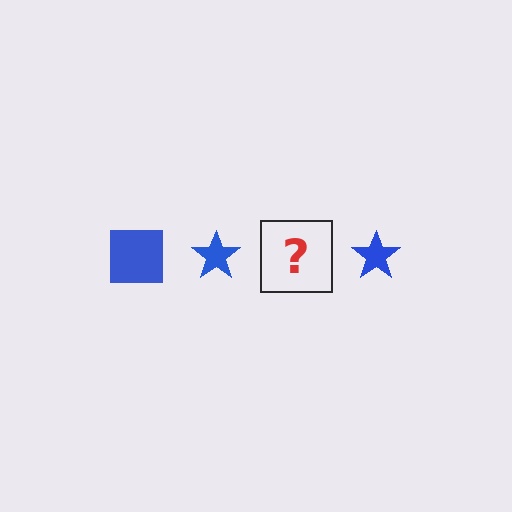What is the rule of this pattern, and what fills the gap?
The rule is that the pattern cycles through square, star shapes in blue. The gap should be filled with a blue square.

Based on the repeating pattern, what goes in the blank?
The blank should be a blue square.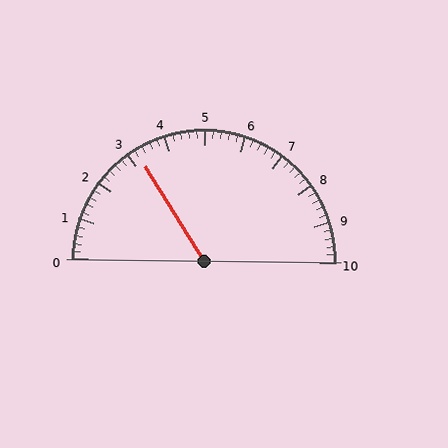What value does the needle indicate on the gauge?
The needle indicates approximately 3.2.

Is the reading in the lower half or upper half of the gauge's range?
The reading is in the lower half of the range (0 to 10).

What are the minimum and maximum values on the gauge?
The gauge ranges from 0 to 10.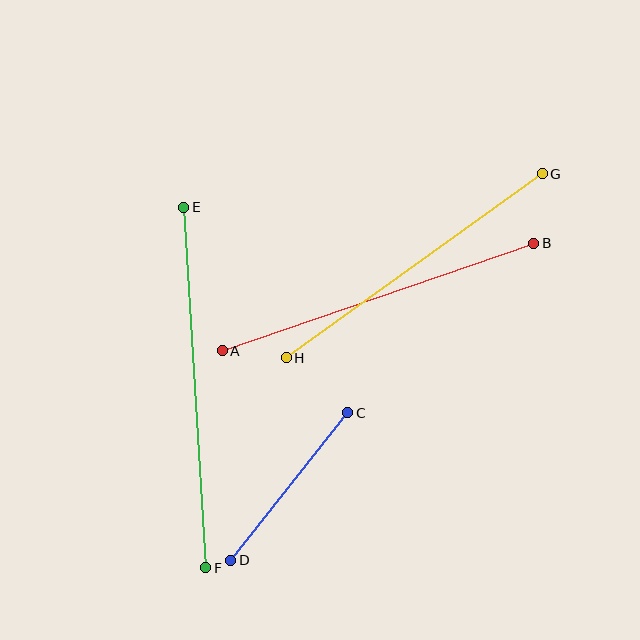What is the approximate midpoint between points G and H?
The midpoint is at approximately (414, 266) pixels.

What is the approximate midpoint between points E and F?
The midpoint is at approximately (195, 387) pixels.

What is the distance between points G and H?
The distance is approximately 315 pixels.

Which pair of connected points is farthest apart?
Points E and F are farthest apart.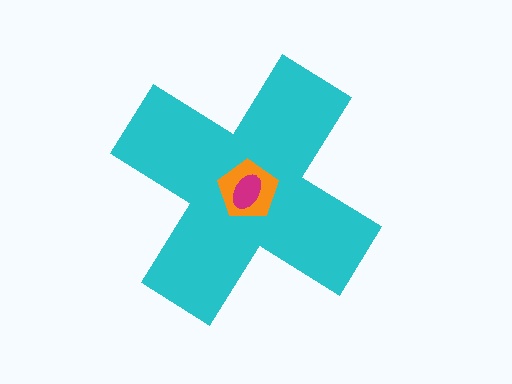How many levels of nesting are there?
3.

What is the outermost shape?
The cyan cross.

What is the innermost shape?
The magenta ellipse.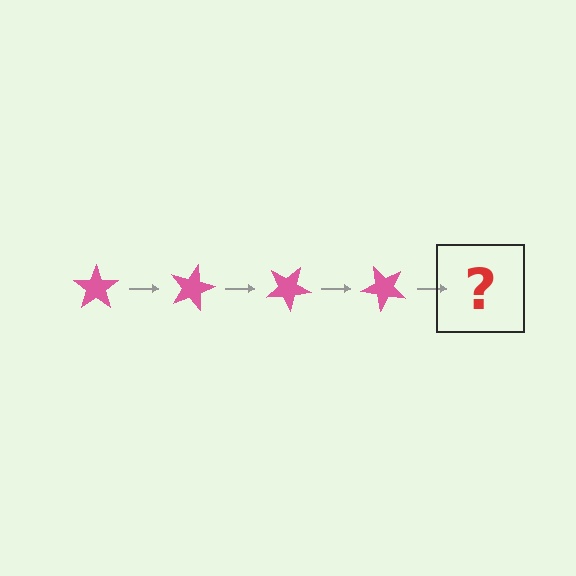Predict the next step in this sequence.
The next step is a pink star rotated 60 degrees.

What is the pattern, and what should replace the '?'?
The pattern is that the star rotates 15 degrees each step. The '?' should be a pink star rotated 60 degrees.